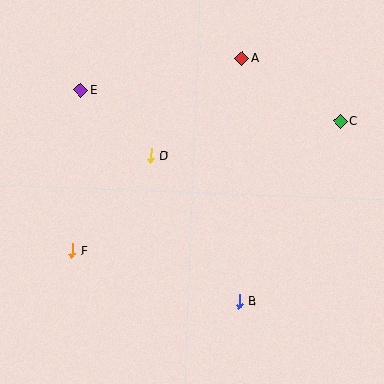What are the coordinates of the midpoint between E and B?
The midpoint between E and B is at (160, 196).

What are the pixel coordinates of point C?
Point C is at (340, 121).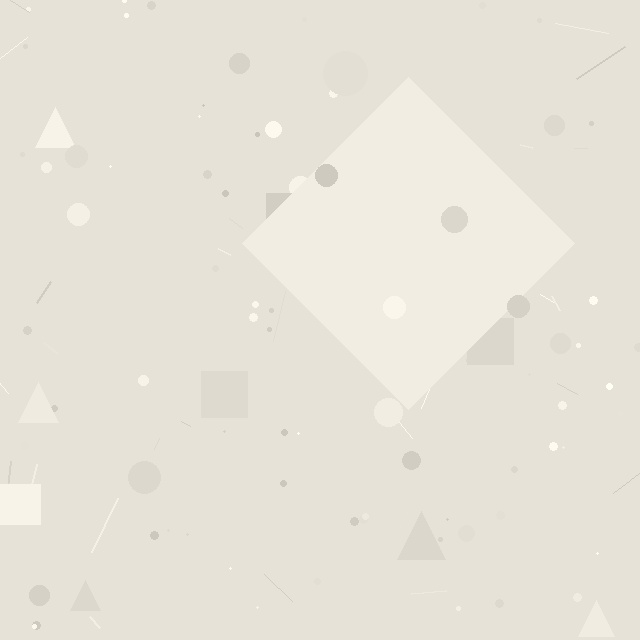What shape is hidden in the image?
A diamond is hidden in the image.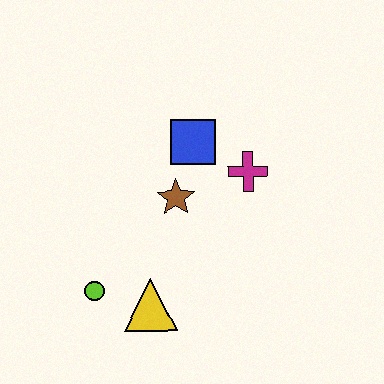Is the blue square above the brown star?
Yes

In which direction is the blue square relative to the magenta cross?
The blue square is to the left of the magenta cross.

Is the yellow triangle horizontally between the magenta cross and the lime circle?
Yes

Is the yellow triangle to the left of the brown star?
Yes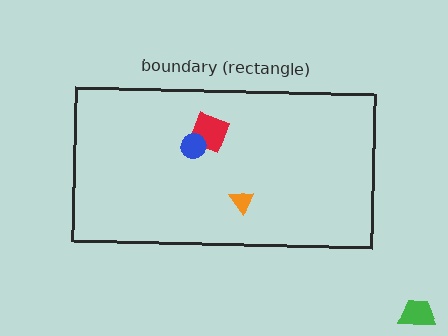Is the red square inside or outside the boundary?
Inside.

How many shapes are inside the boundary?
3 inside, 1 outside.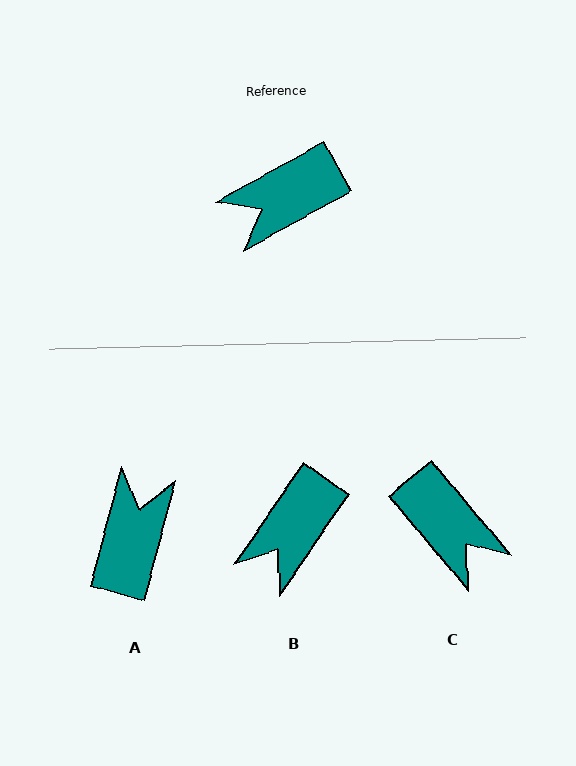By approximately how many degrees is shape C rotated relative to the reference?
Approximately 101 degrees counter-clockwise.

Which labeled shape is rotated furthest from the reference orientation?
A, about 134 degrees away.